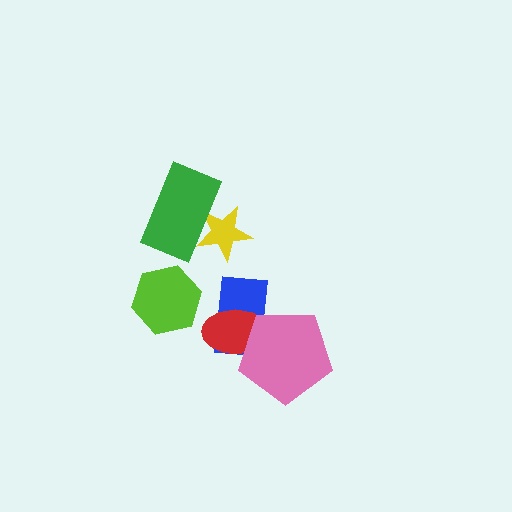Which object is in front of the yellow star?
The green rectangle is in front of the yellow star.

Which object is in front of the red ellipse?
The pink pentagon is in front of the red ellipse.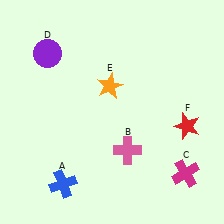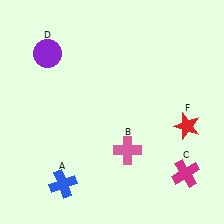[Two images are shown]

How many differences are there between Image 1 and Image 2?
There is 1 difference between the two images.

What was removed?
The orange star (E) was removed in Image 2.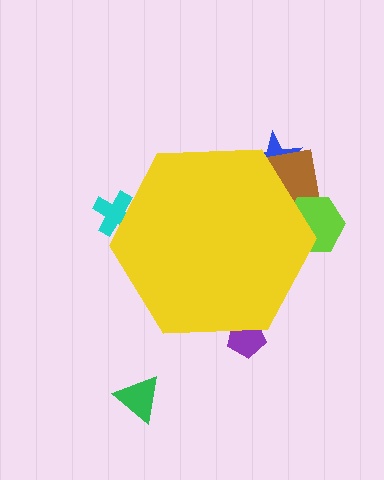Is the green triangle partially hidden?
No, the green triangle is fully visible.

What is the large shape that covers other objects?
A yellow hexagon.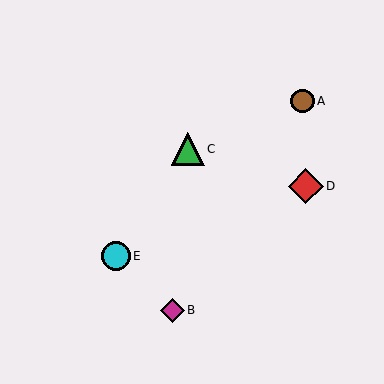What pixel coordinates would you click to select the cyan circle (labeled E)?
Click at (116, 256) to select the cyan circle E.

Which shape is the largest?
The red diamond (labeled D) is the largest.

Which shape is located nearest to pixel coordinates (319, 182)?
The red diamond (labeled D) at (306, 186) is nearest to that location.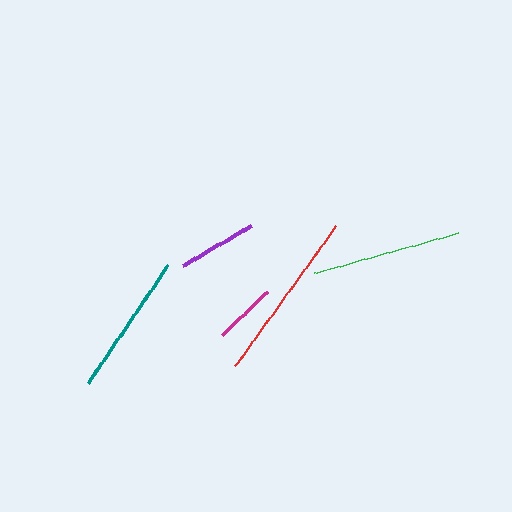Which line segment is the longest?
The red line is the longest at approximately 173 pixels.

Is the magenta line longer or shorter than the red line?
The red line is longer than the magenta line.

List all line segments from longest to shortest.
From longest to shortest: red, green, teal, purple, magenta.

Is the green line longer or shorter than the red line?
The red line is longer than the green line.